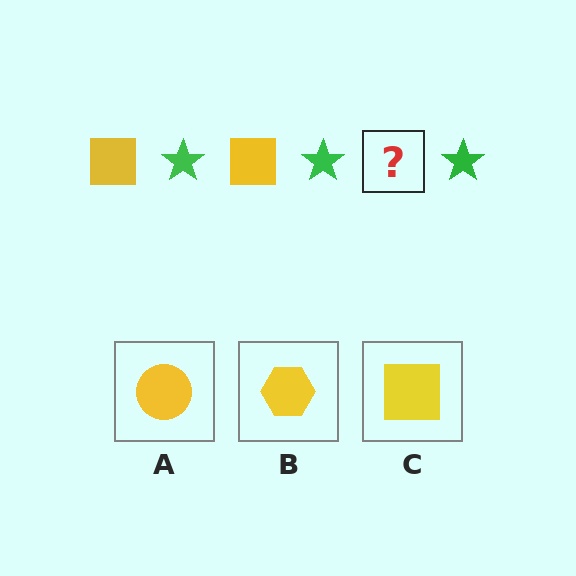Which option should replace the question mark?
Option C.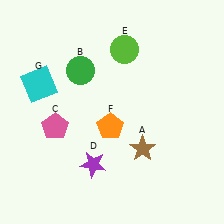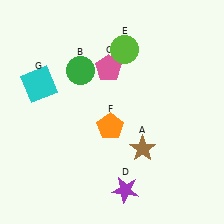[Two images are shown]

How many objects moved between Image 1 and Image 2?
2 objects moved between the two images.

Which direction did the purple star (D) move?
The purple star (D) moved right.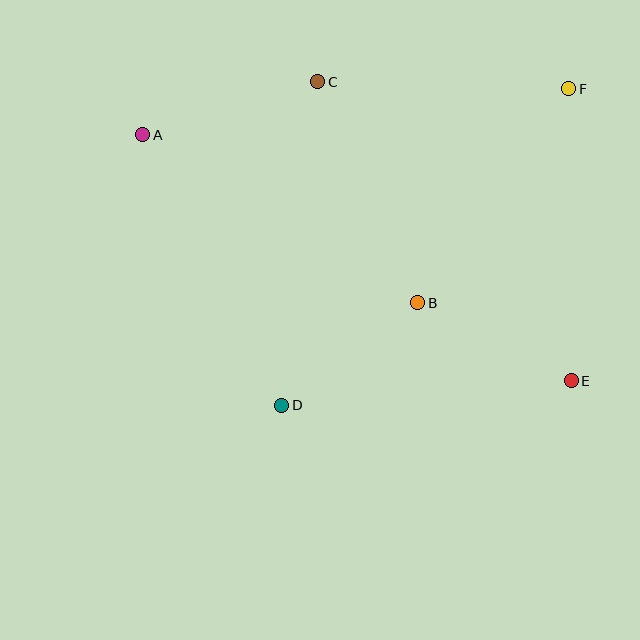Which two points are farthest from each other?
Points A and E are farthest from each other.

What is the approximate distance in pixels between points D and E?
The distance between D and E is approximately 291 pixels.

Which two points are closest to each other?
Points B and D are closest to each other.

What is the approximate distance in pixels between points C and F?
The distance between C and F is approximately 251 pixels.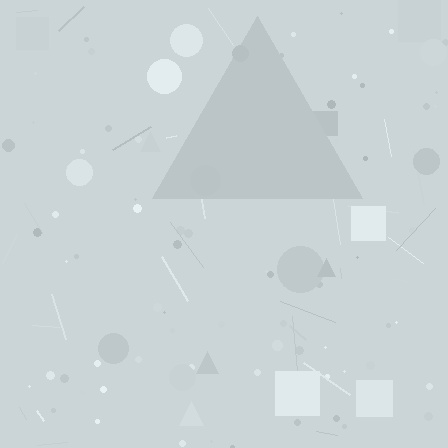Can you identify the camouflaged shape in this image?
The camouflaged shape is a triangle.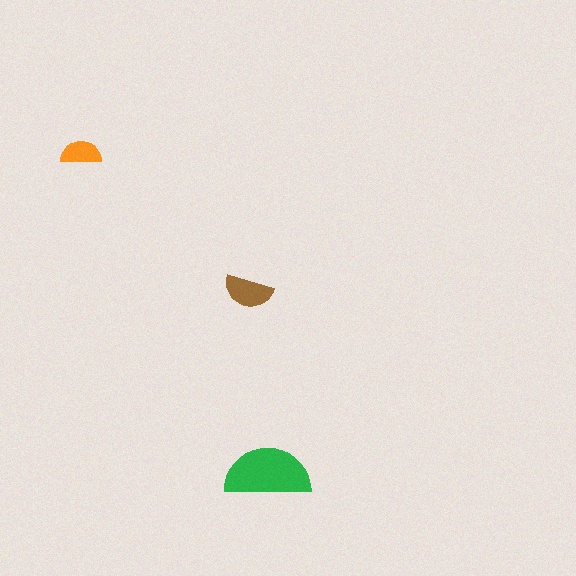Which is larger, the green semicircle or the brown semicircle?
The green one.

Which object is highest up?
The orange semicircle is topmost.